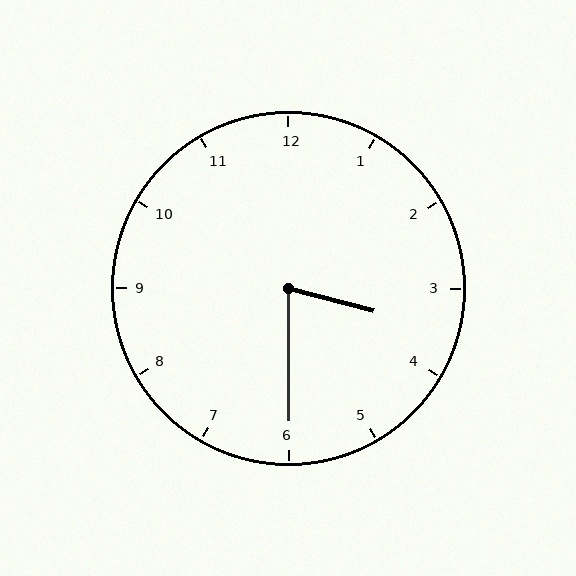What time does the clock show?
3:30.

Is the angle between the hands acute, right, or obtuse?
It is acute.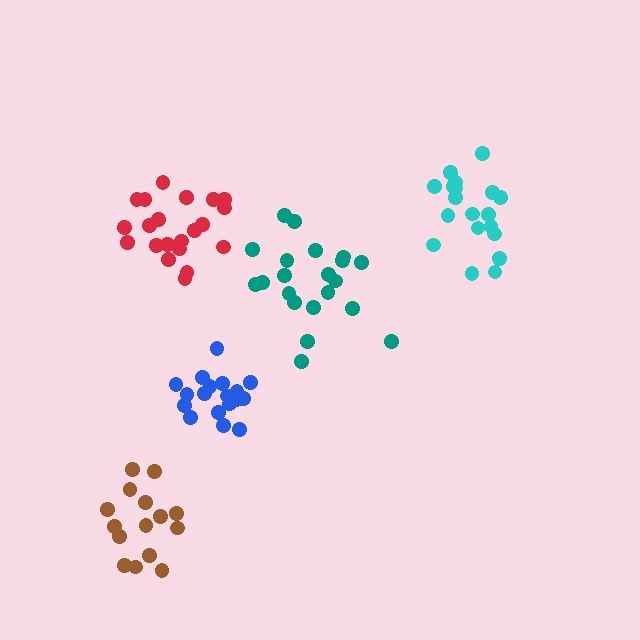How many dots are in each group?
Group 1: 19 dots, Group 2: 19 dots, Group 3: 21 dots, Group 4: 15 dots, Group 5: 21 dots (95 total).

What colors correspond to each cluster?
The clusters are colored: cyan, blue, red, brown, teal.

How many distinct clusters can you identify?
There are 5 distinct clusters.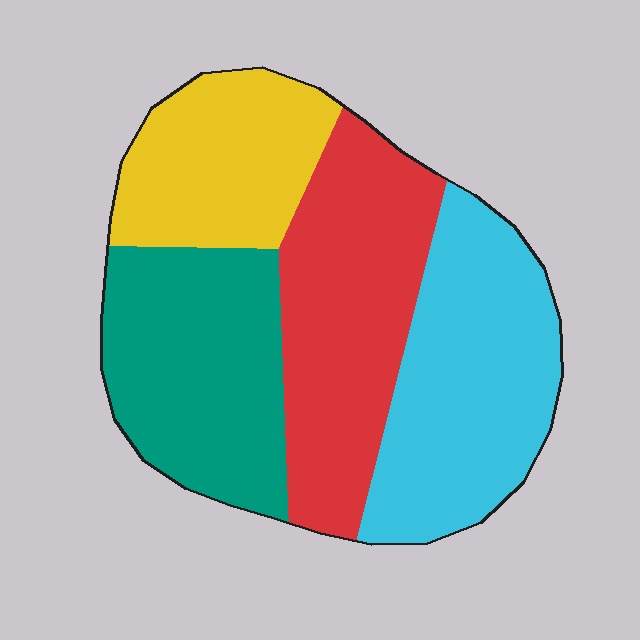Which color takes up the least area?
Yellow, at roughly 20%.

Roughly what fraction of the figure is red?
Red covers 28% of the figure.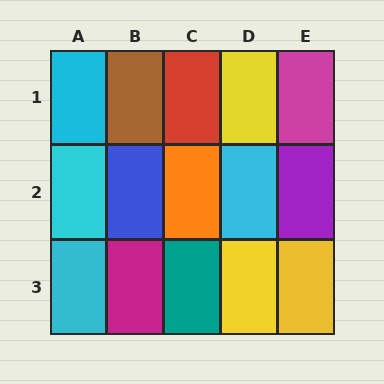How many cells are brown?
1 cell is brown.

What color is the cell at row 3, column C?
Teal.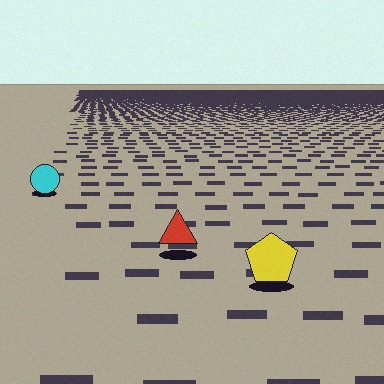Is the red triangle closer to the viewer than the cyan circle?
Yes. The red triangle is closer — you can tell from the texture gradient: the ground texture is coarser near it.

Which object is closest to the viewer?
The yellow pentagon is closest. The texture marks near it are larger and more spread out.